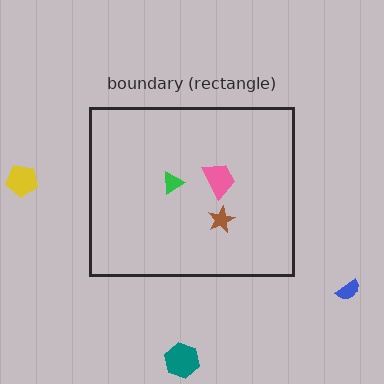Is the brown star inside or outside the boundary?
Inside.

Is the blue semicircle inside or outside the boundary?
Outside.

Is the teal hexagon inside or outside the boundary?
Outside.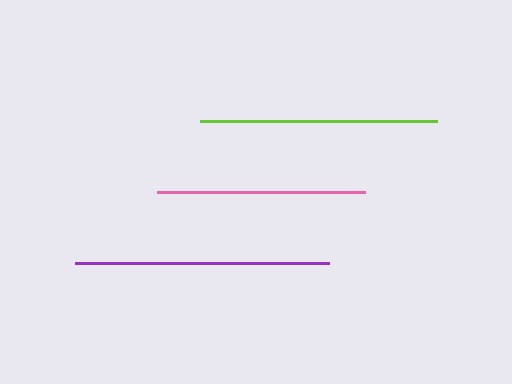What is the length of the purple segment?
The purple segment is approximately 254 pixels long.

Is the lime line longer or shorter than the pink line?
The lime line is longer than the pink line.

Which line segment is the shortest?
The pink line is the shortest at approximately 207 pixels.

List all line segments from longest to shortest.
From longest to shortest: purple, lime, pink.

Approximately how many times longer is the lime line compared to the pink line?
The lime line is approximately 1.1 times the length of the pink line.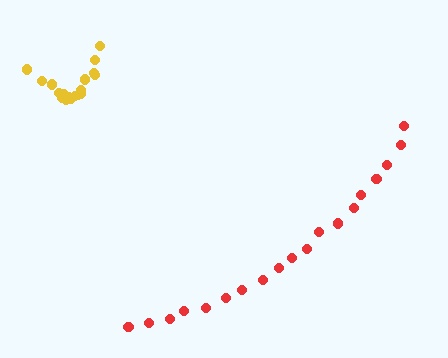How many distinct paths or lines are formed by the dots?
There are 2 distinct paths.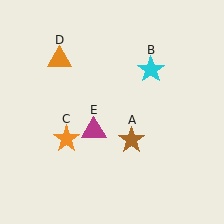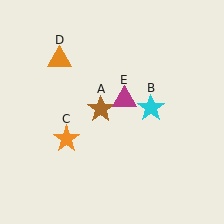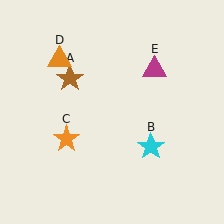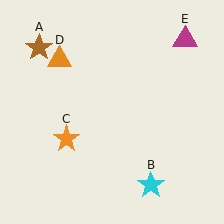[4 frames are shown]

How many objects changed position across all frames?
3 objects changed position: brown star (object A), cyan star (object B), magenta triangle (object E).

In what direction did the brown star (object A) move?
The brown star (object A) moved up and to the left.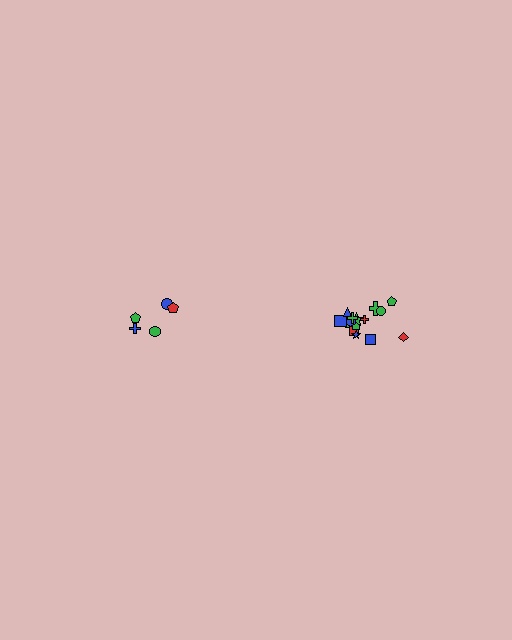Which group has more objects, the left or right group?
The right group.